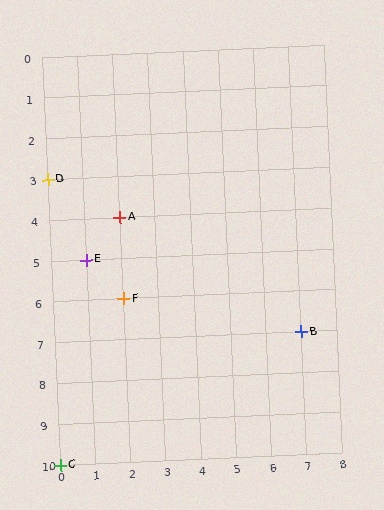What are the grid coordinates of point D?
Point D is at grid coordinates (0, 3).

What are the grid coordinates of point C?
Point C is at grid coordinates (0, 10).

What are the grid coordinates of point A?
Point A is at grid coordinates (2, 4).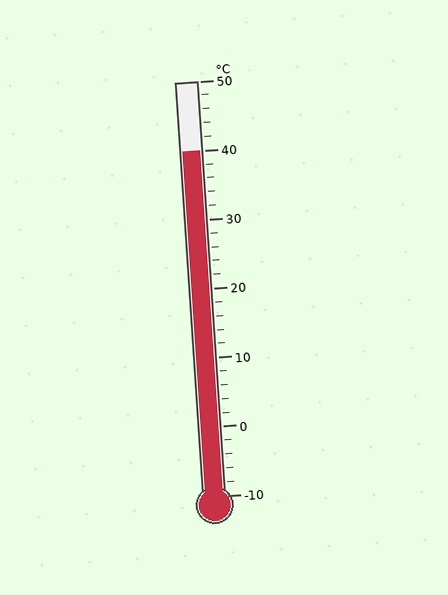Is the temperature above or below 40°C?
The temperature is at 40°C.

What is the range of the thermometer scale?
The thermometer scale ranges from -10°C to 50°C.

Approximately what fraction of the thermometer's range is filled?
The thermometer is filled to approximately 85% of its range.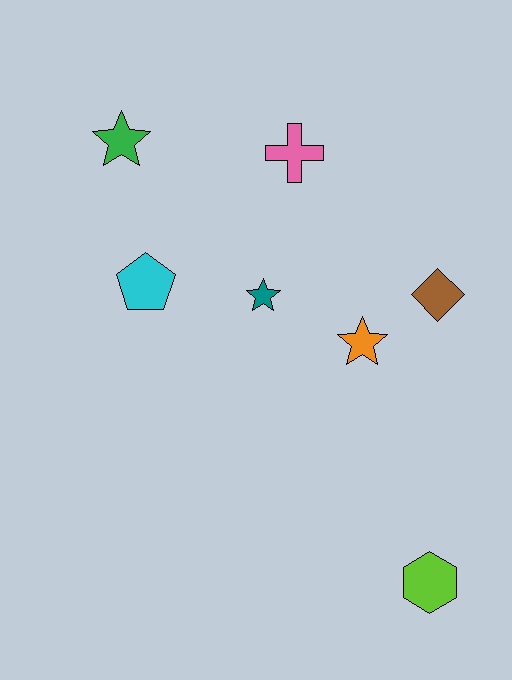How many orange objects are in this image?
There is 1 orange object.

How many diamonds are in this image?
There is 1 diamond.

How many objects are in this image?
There are 7 objects.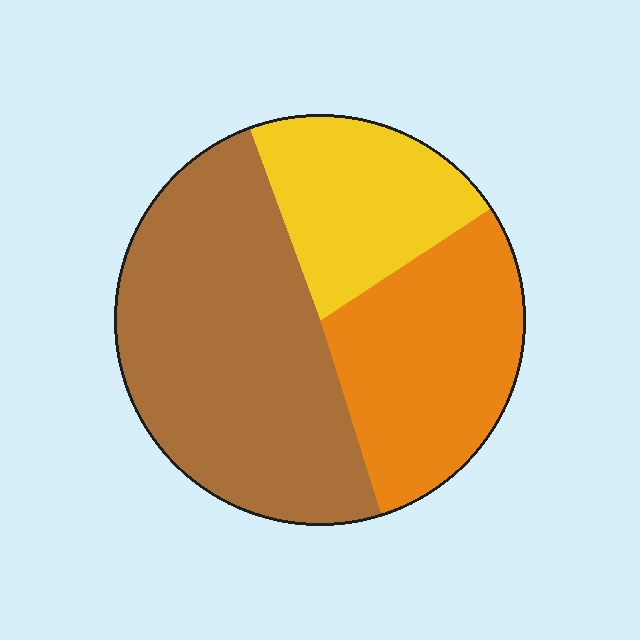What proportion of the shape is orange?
Orange takes up between a quarter and a half of the shape.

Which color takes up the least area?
Yellow, at roughly 20%.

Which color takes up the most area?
Brown, at roughly 50%.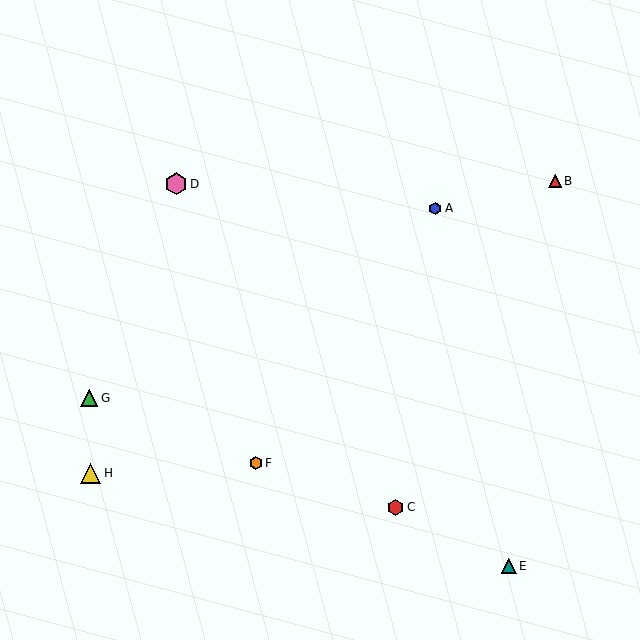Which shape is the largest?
The pink hexagon (labeled D) is the largest.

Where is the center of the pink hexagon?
The center of the pink hexagon is at (176, 184).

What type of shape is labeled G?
Shape G is a green triangle.